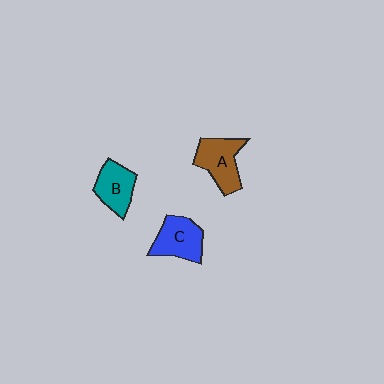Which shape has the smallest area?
Shape B (teal).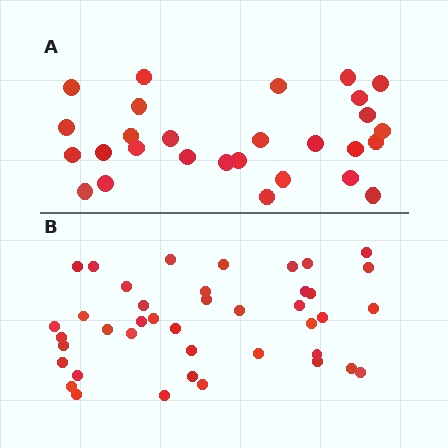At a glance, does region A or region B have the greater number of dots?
Region B (the bottom region) has more dots.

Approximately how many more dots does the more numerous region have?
Region B has approximately 15 more dots than region A.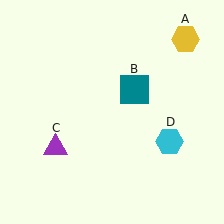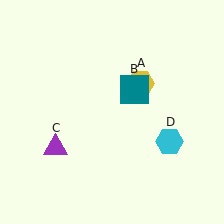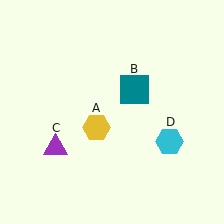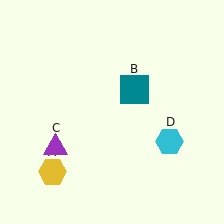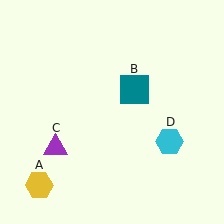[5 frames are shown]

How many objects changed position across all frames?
1 object changed position: yellow hexagon (object A).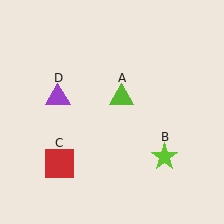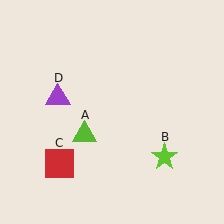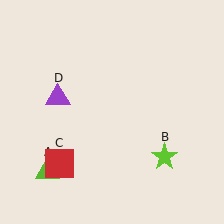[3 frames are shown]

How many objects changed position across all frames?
1 object changed position: lime triangle (object A).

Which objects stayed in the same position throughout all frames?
Lime star (object B) and red square (object C) and purple triangle (object D) remained stationary.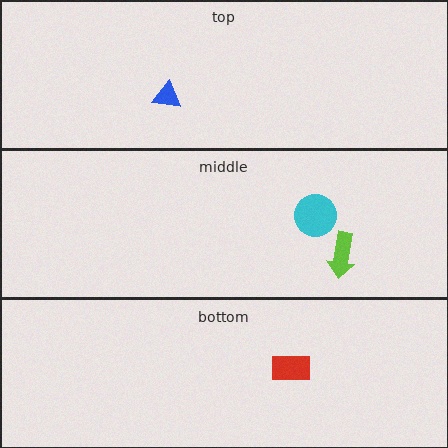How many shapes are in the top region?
1.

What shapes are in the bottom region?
The red rectangle.